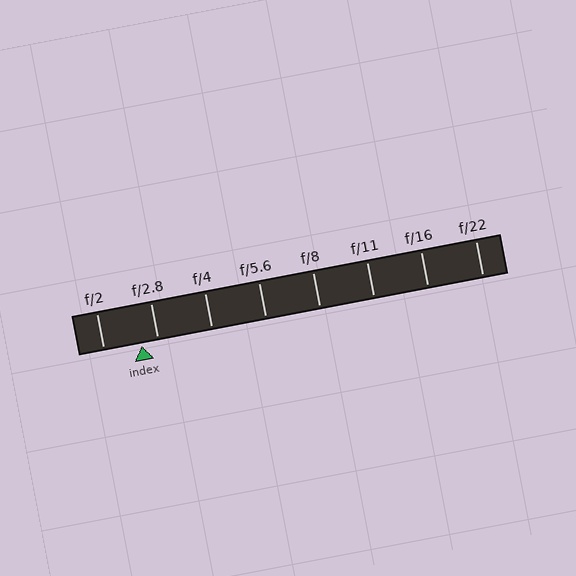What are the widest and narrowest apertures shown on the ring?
The widest aperture shown is f/2 and the narrowest is f/22.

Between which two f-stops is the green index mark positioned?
The index mark is between f/2 and f/2.8.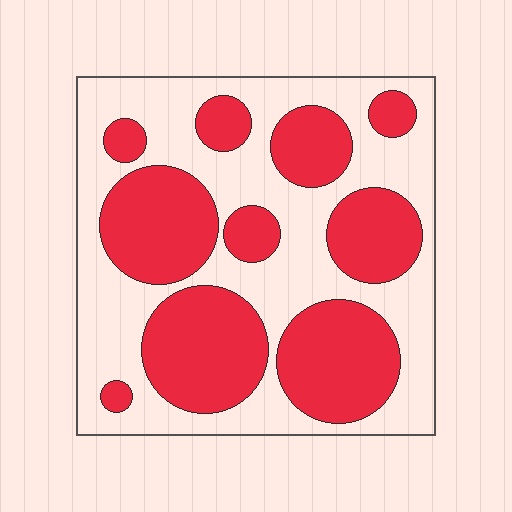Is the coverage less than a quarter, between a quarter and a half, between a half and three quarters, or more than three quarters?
Between a quarter and a half.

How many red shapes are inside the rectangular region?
10.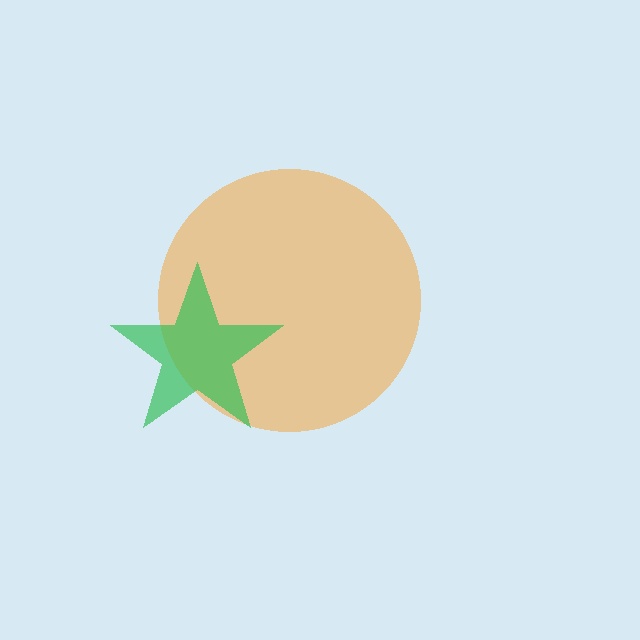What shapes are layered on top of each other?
The layered shapes are: an orange circle, a green star.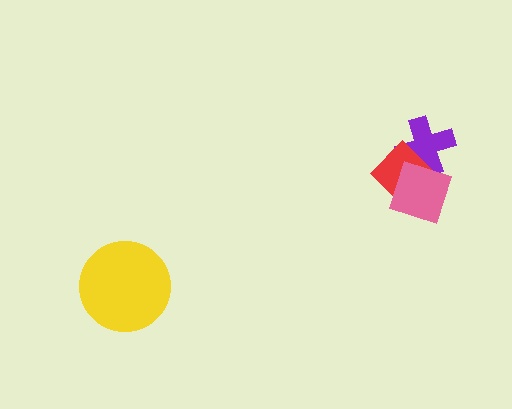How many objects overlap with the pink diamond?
2 objects overlap with the pink diamond.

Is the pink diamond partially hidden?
No, no other shape covers it.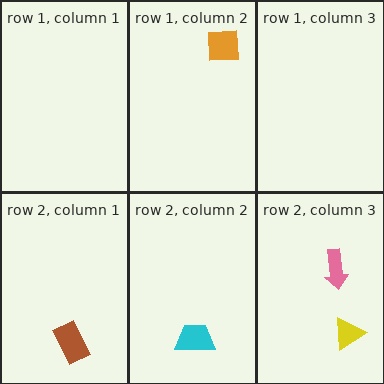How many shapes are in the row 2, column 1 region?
1.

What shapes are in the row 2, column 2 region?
The cyan trapezoid.